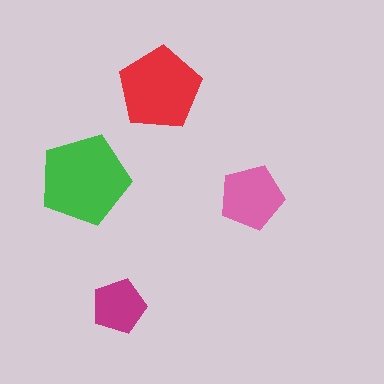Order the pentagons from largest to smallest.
the green one, the red one, the pink one, the magenta one.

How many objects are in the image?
There are 4 objects in the image.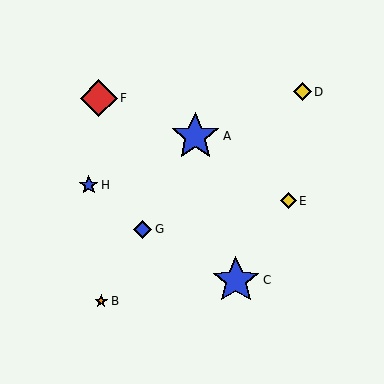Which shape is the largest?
The blue star (labeled A) is the largest.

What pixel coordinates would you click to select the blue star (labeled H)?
Click at (89, 185) to select the blue star H.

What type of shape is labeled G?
Shape G is a blue diamond.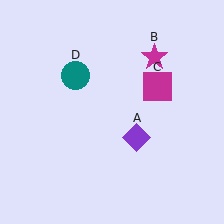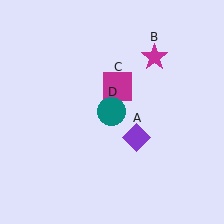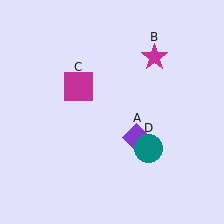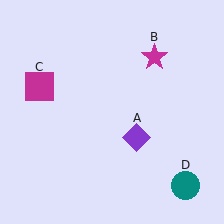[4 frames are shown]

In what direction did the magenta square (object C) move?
The magenta square (object C) moved left.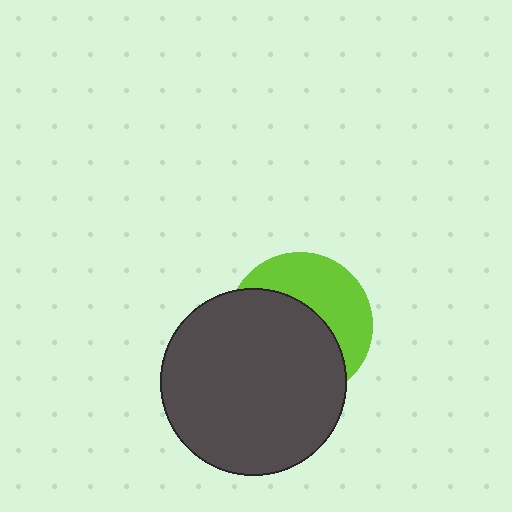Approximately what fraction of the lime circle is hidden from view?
Roughly 59% of the lime circle is hidden behind the dark gray circle.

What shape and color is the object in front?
The object in front is a dark gray circle.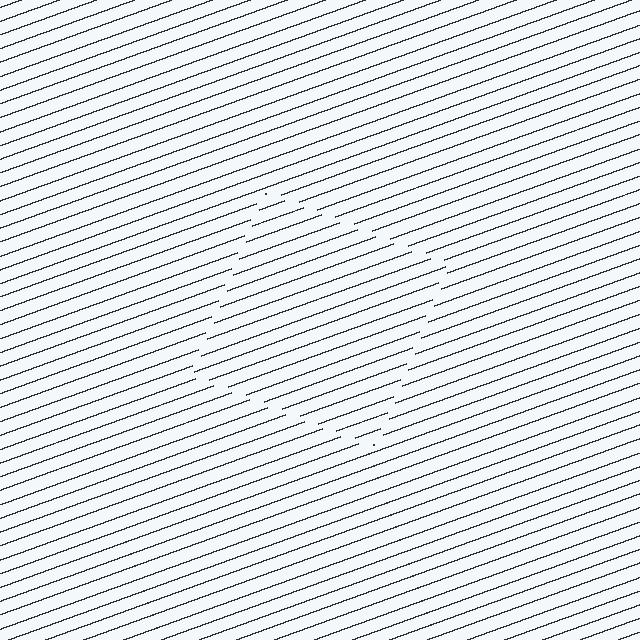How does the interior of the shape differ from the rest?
The interior of the shape contains the same grating, shifted by half a period — the contour is defined by the phase discontinuity where line-ends from the inner and outer gratings abut.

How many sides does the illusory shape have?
4 sides — the line-ends trace a square.